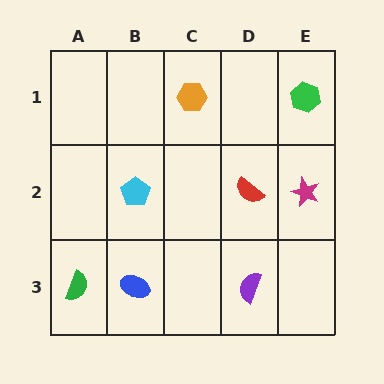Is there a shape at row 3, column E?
No, that cell is empty.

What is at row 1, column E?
A green hexagon.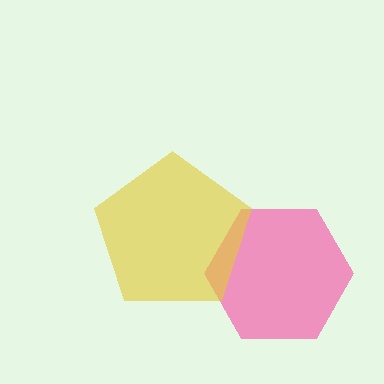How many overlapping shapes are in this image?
There are 2 overlapping shapes in the image.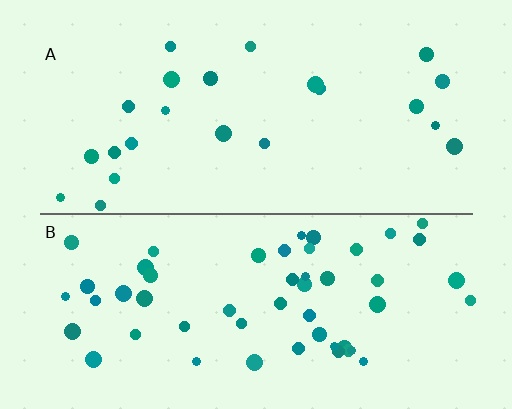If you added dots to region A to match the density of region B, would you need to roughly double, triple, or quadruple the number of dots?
Approximately double.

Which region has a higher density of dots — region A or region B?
B (the bottom).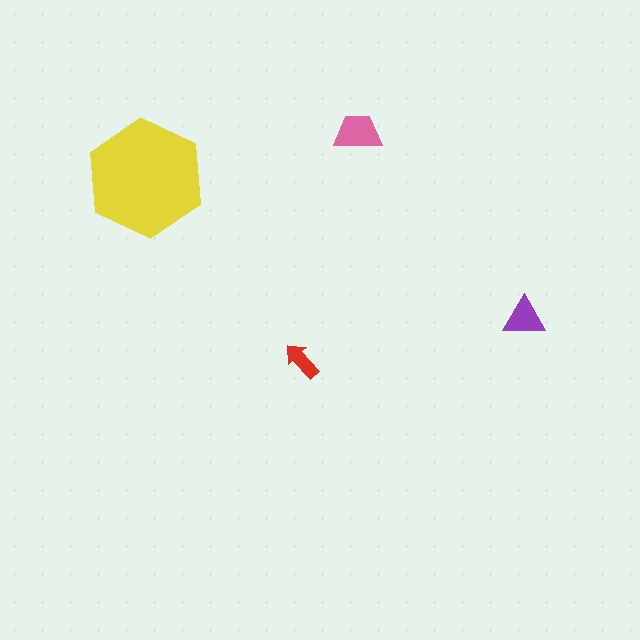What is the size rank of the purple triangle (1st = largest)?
3rd.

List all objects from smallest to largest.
The red arrow, the purple triangle, the pink trapezoid, the yellow hexagon.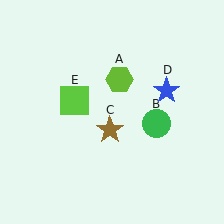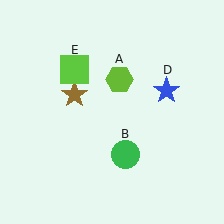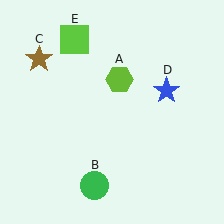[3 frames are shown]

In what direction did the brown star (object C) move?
The brown star (object C) moved up and to the left.